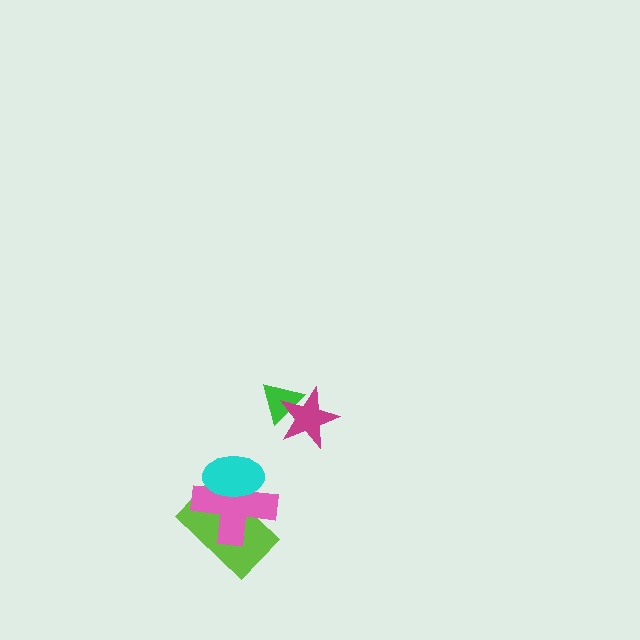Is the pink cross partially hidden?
Yes, it is partially covered by another shape.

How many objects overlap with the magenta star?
1 object overlaps with the magenta star.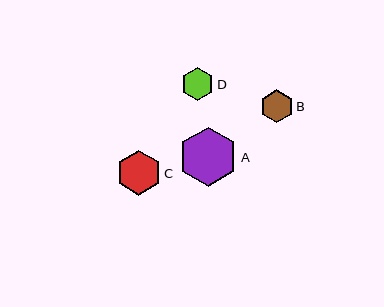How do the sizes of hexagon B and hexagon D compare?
Hexagon B and hexagon D are approximately the same size.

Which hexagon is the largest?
Hexagon A is the largest with a size of approximately 59 pixels.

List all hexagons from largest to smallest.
From largest to smallest: A, C, B, D.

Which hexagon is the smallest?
Hexagon D is the smallest with a size of approximately 32 pixels.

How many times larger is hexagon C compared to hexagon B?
Hexagon C is approximately 1.4 times the size of hexagon B.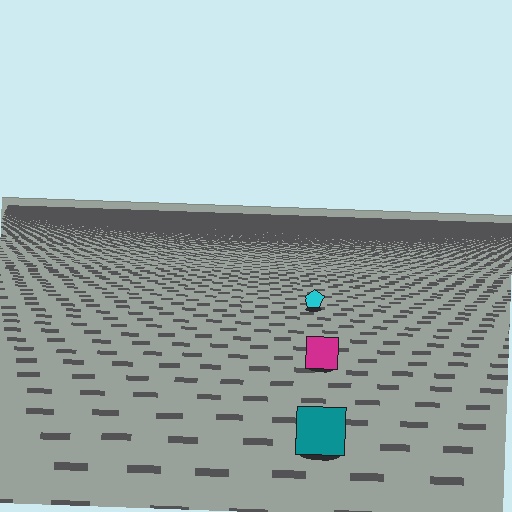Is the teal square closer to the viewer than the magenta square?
Yes. The teal square is closer — you can tell from the texture gradient: the ground texture is coarser near it.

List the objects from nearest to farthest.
From nearest to farthest: the teal square, the magenta square, the cyan pentagon.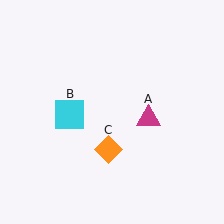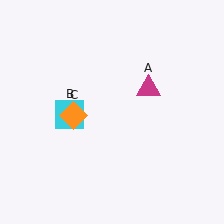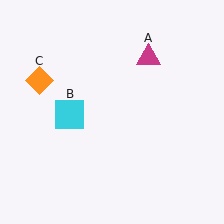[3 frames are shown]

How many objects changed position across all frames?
2 objects changed position: magenta triangle (object A), orange diamond (object C).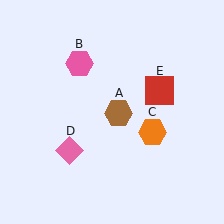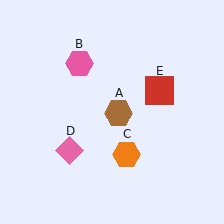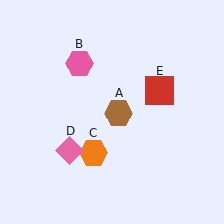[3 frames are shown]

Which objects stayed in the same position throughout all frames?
Brown hexagon (object A) and pink hexagon (object B) and pink diamond (object D) and red square (object E) remained stationary.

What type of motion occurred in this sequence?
The orange hexagon (object C) rotated clockwise around the center of the scene.